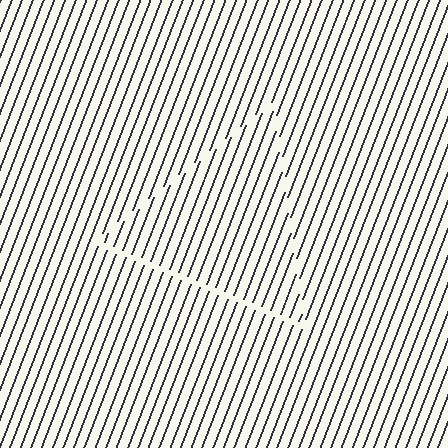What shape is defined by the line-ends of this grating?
An illusory triangle. The interior of the shape contains the same grating, shifted by half a period — the contour is defined by the phase discontinuity where line-ends from the inner and outer gratings abut.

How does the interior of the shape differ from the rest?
The interior of the shape contains the same grating, shifted by half a period — the contour is defined by the phase discontinuity where line-ends from the inner and outer gratings abut.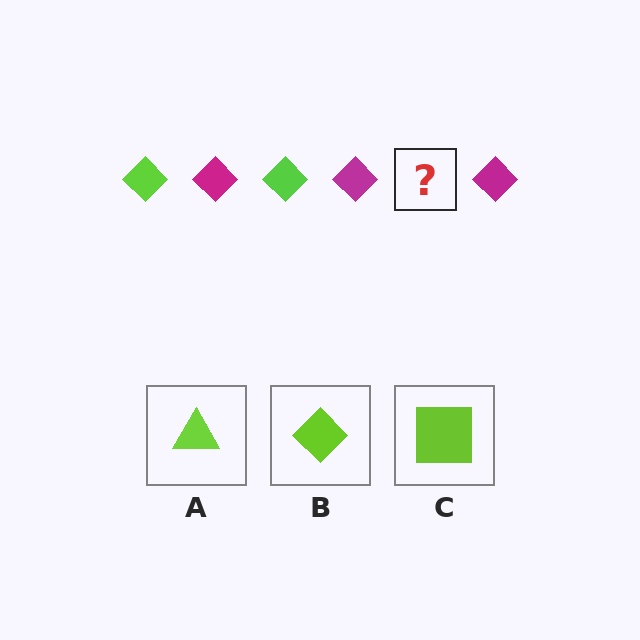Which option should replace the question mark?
Option B.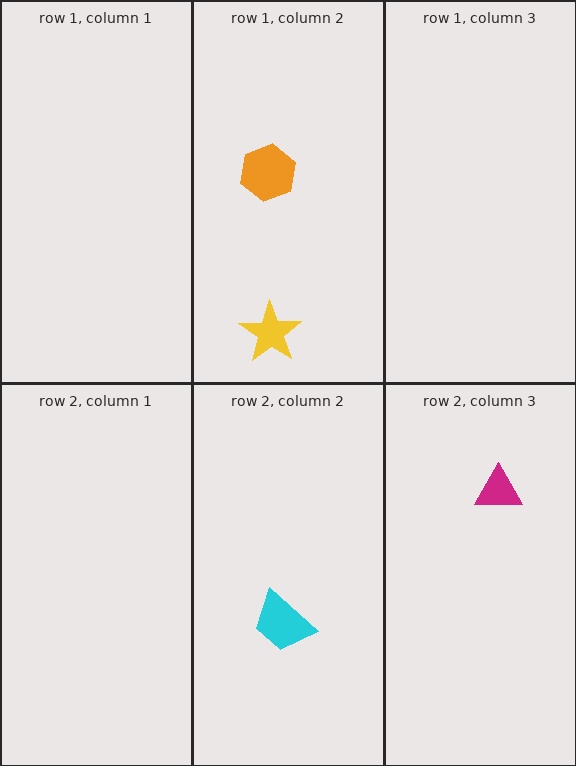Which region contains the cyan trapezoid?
The row 2, column 2 region.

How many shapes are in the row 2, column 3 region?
1.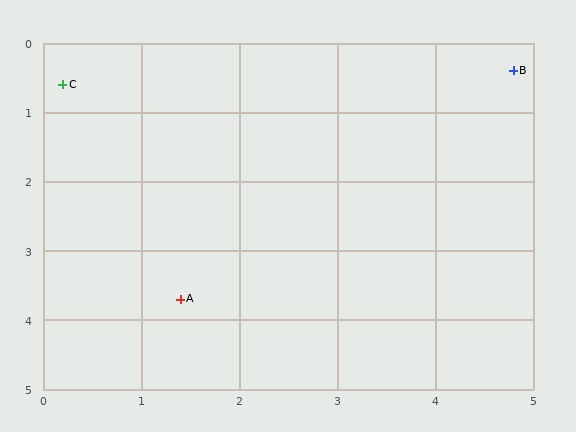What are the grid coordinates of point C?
Point C is at approximately (0.2, 0.6).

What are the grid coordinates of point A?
Point A is at approximately (1.4, 3.7).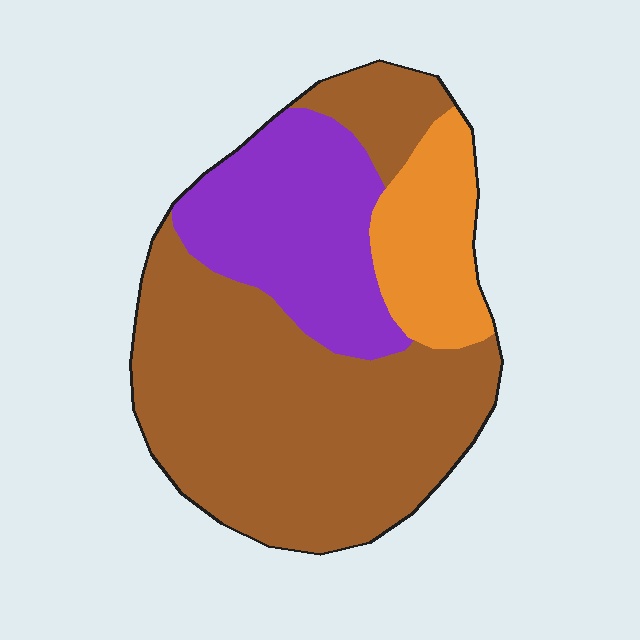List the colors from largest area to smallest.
From largest to smallest: brown, purple, orange.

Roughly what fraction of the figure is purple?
Purple takes up about one quarter (1/4) of the figure.